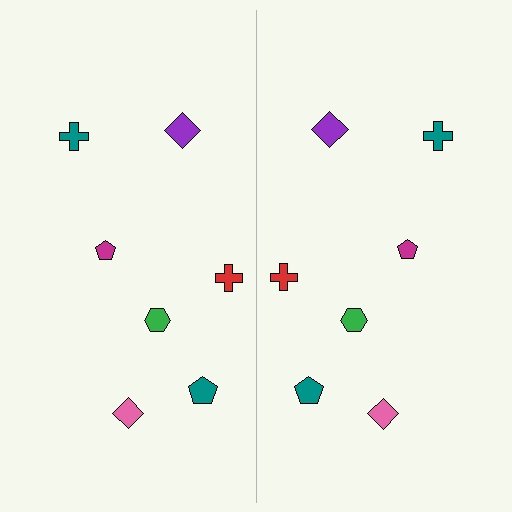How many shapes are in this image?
There are 14 shapes in this image.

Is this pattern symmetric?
Yes, this pattern has bilateral (reflection) symmetry.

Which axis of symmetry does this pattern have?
The pattern has a vertical axis of symmetry running through the center of the image.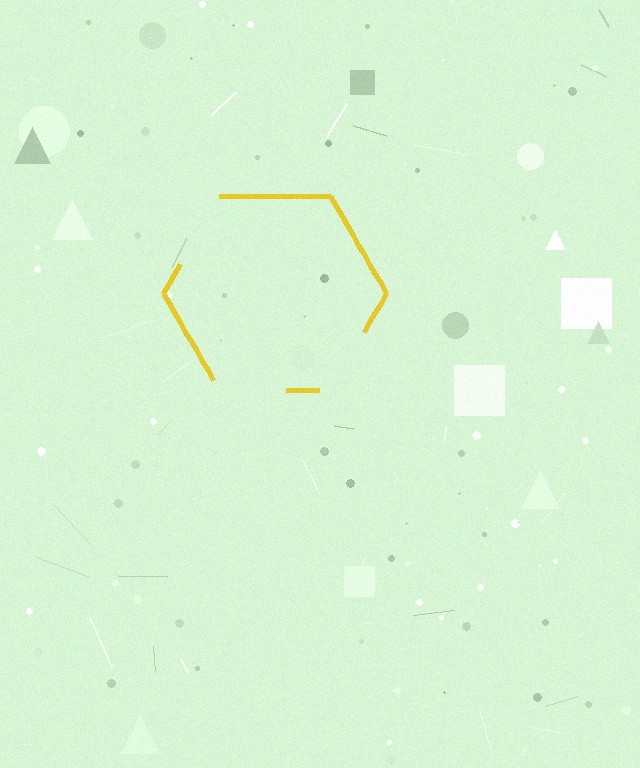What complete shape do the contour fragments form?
The contour fragments form a hexagon.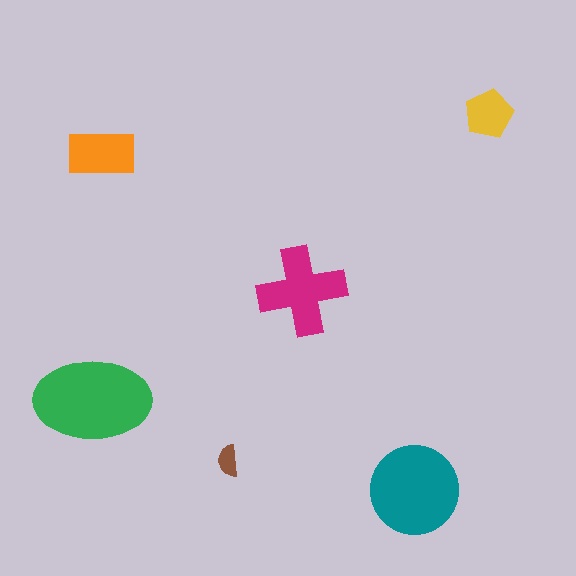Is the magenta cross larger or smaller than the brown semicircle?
Larger.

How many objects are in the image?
There are 6 objects in the image.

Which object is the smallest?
The brown semicircle.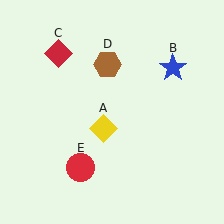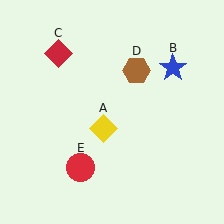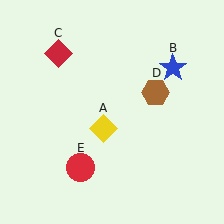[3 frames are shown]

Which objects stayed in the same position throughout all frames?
Yellow diamond (object A) and blue star (object B) and red diamond (object C) and red circle (object E) remained stationary.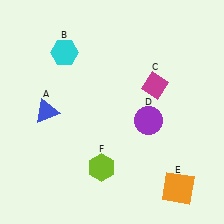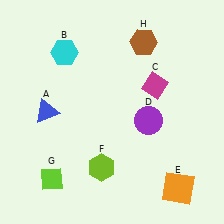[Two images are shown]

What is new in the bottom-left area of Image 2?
A lime diamond (G) was added in the bottom-left area of Image 2.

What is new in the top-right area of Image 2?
A brown hexagon (H) was added in the top-right area of Image 2.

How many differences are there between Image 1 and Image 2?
There are 2 differences between the two images.